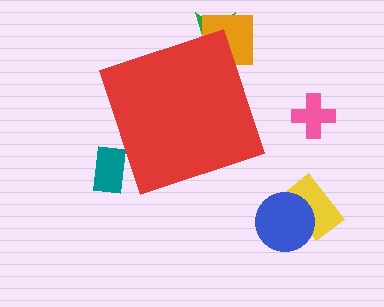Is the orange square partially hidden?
Yes, the orange square is partially hidden behind the red diamond.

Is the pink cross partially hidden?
No, the pink cross is fully visible.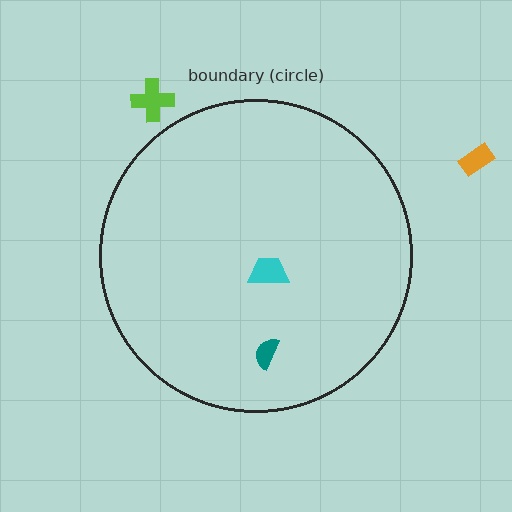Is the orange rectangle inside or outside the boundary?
Outside.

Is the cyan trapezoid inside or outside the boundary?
Inside.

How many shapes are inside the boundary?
2 inside, 2 outside.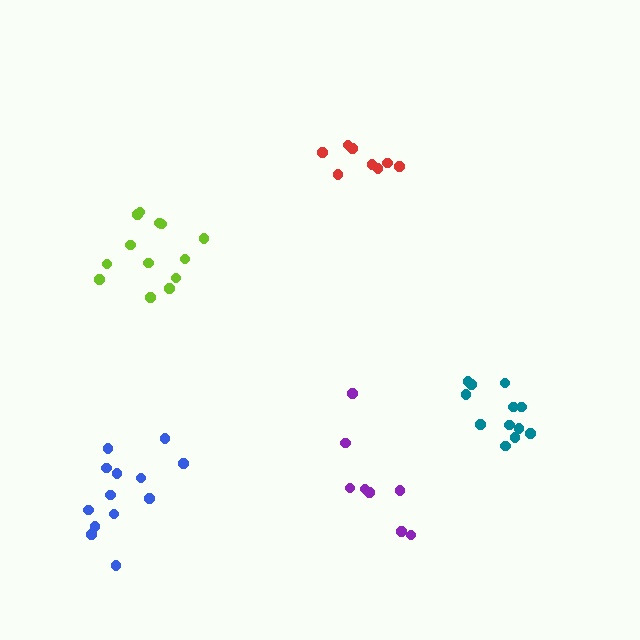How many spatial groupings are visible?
There are 5 spatial groupings.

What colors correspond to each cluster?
The clusters are colored: lime, blue, red, purple, teal.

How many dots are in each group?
Group 1: 13 dots, Group 2: 13 dots, Group 3: 8 dots, Group 4: 8 dots, Group 5: 12 dots (54 total).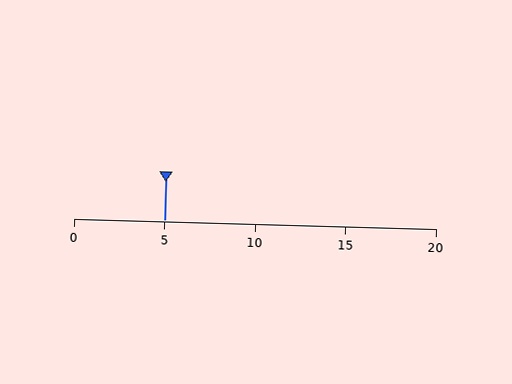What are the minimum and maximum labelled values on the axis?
The axis runs from 0 to 20.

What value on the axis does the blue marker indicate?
The marker indicates approximately 5.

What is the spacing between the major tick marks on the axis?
The major ticks are spaced 5 apart.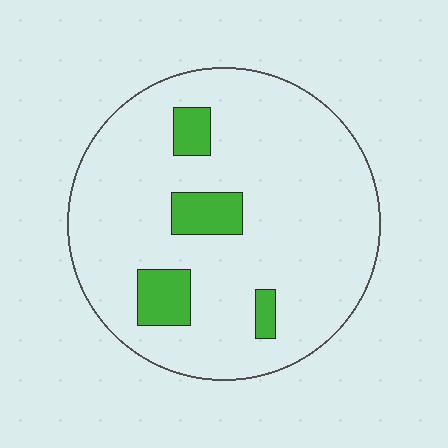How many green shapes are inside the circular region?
4.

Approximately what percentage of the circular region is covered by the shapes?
Approximately 10%.